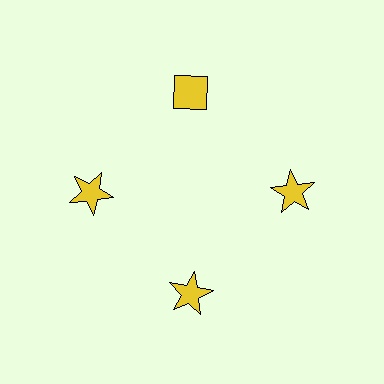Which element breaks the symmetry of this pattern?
The yellow diamond at roughly the 12 o'clock position breaks the symmetry. All other shapes are yellow stars.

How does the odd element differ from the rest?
It has a different shape: diamond instead of star.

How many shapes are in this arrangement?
There are 4 shapes arranged in a ring pattern.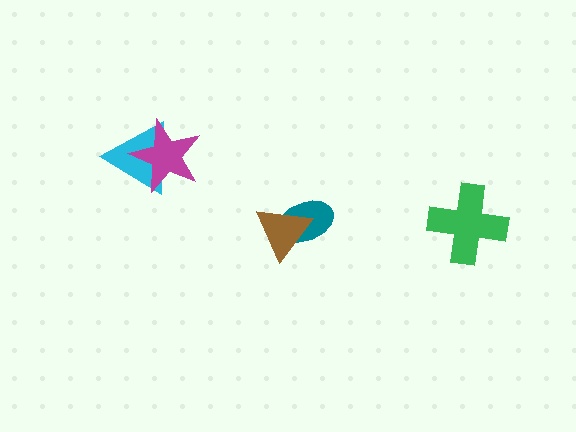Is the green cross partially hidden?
No, no other shape covers it.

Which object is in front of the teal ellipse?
The brown triangle is in front of the teal ellipse.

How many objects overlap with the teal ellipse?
1 object overlaps with the teal ellipse.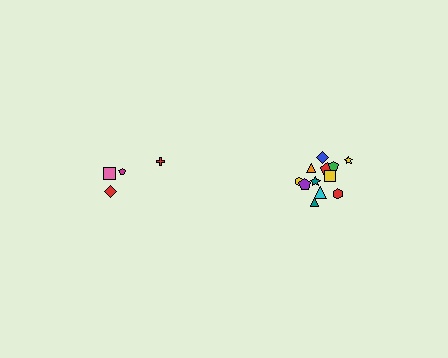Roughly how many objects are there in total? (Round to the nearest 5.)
Roughly 15 objects in total.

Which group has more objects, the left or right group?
The right group.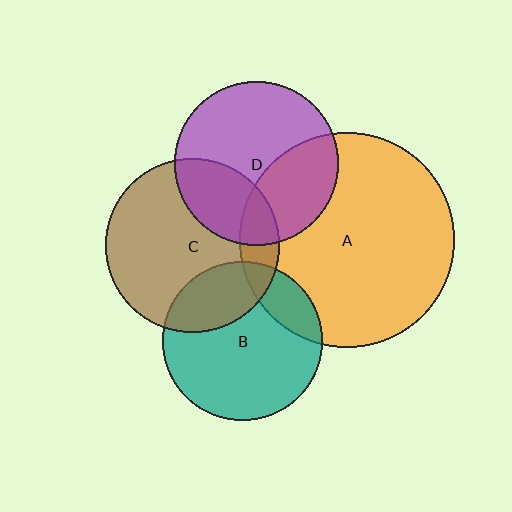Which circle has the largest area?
Circle A (orange).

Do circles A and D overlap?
Yes.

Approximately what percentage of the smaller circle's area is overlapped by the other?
Approximately 35%.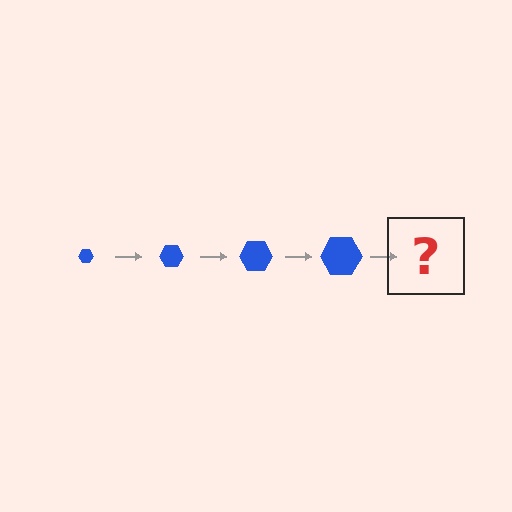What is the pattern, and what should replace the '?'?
The pattern is that the hexagon gets progressively larger each step. The '?' should be a blue hexagon, larger than the previous one.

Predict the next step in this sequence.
The next step is a blue hexagon, larger than the previous one.